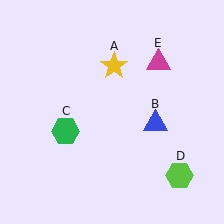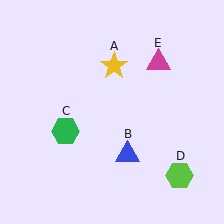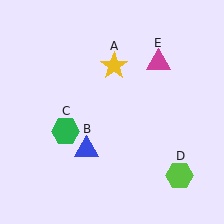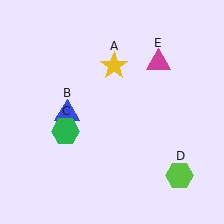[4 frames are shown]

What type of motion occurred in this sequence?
The blue triangle (object B) rotated clockwise around the center of the scene.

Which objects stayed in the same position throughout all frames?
Yellow star (object A) and green hexagon (object C) and lime hexagon (object D) and magenta triangle (object E) remained stationary.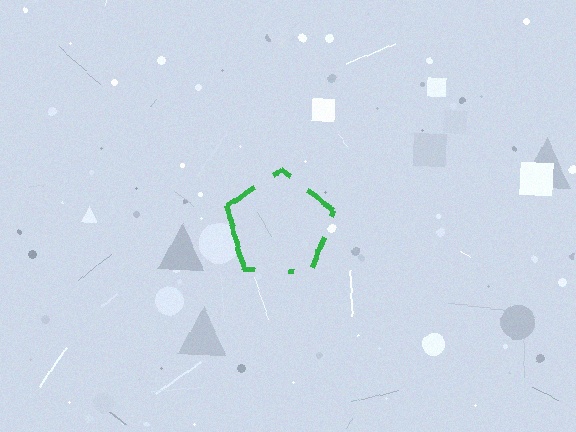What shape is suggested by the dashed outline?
The dashed outline suggests a pentagon.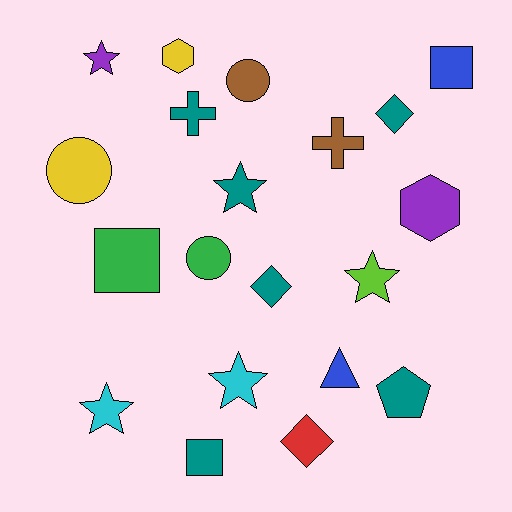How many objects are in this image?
There are 20 objects.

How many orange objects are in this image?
There are no orange objects.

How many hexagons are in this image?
There are 2 hexagons.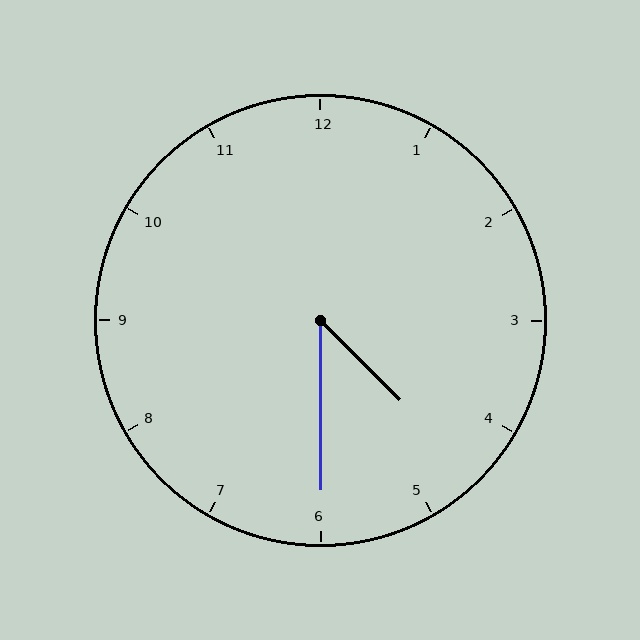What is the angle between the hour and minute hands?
Approximately 45 degrees.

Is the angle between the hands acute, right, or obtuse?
It is acute.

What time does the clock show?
4:30.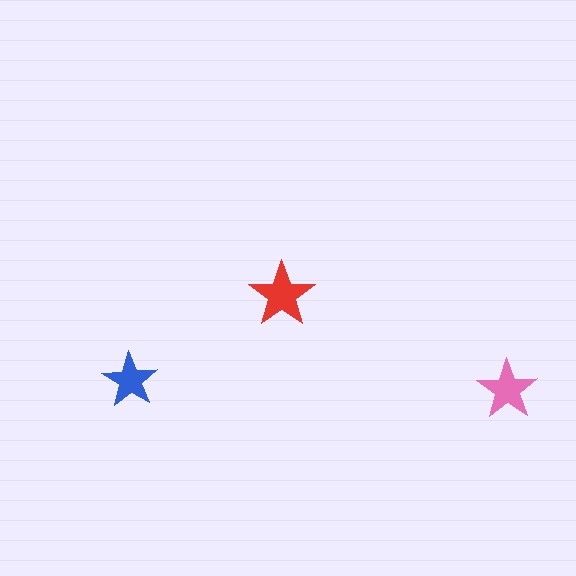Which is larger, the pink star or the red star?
The red one.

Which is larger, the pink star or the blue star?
The pink one.